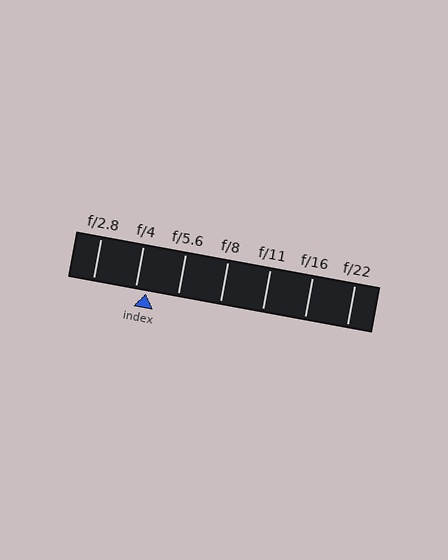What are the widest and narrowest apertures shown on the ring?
The widest aperture shown is f/2.8 and the narrowest is f/22.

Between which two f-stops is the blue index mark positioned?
The index mark is between f/4 and f/5.6.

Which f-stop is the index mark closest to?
The index mark is closest to f/4.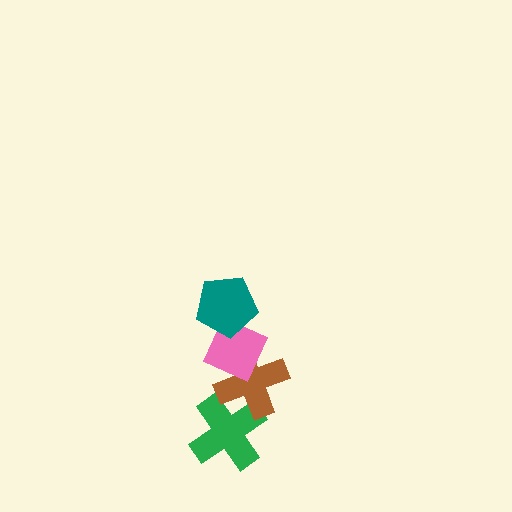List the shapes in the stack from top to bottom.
From top to bottom: the teal pentagon, the pink diamond, the brown cross, the green cross.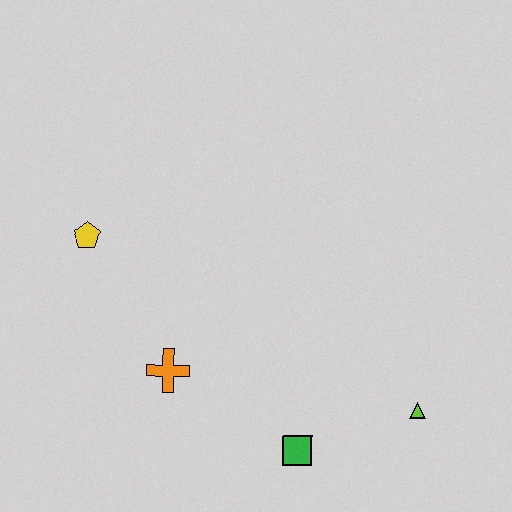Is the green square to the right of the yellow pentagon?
Yes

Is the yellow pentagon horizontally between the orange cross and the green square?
No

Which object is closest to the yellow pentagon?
The orange cross is closest to the yellow pentagon.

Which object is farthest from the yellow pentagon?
The lime triangle is farthest from the yellow pentagon.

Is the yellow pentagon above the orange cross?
Yes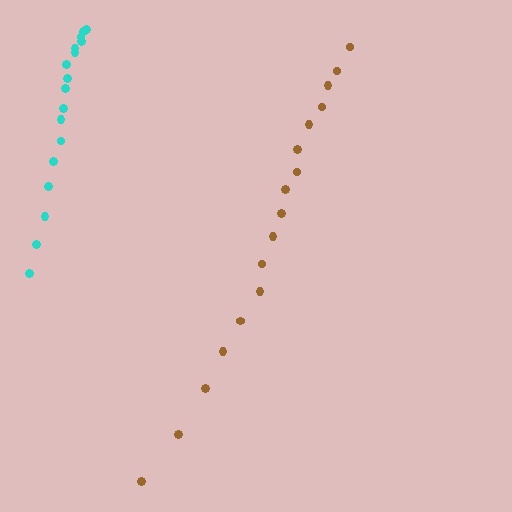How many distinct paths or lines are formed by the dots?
There are 2 distinct paths.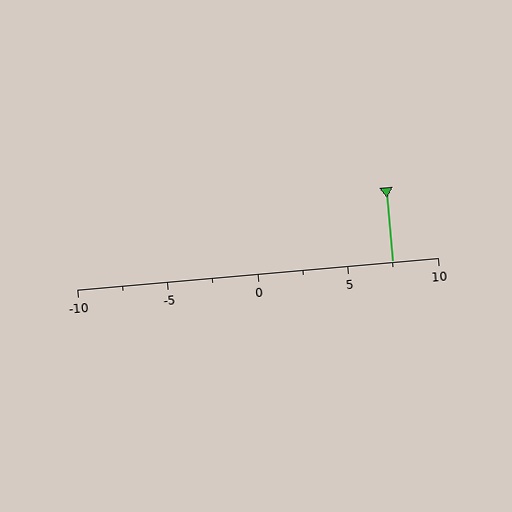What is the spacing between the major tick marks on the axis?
The major ticks are spaced 5 apart.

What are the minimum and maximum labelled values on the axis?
The axis runs from -10 to 10.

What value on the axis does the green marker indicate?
The marker indicates approximately 7.5.